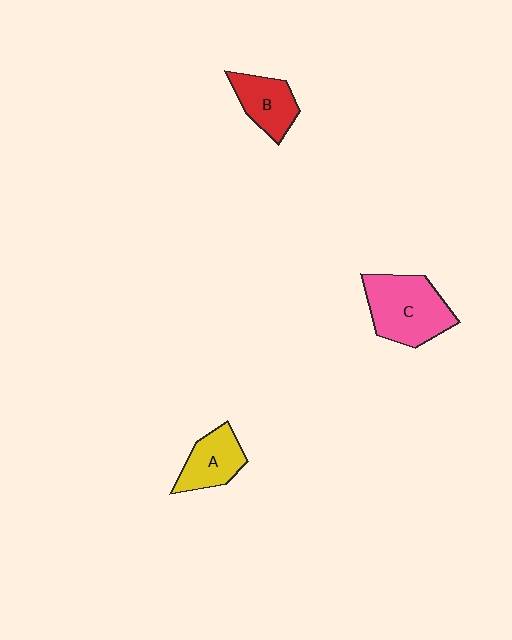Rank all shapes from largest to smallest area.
From largest to smallest: C (pink), A (yellow), B (red).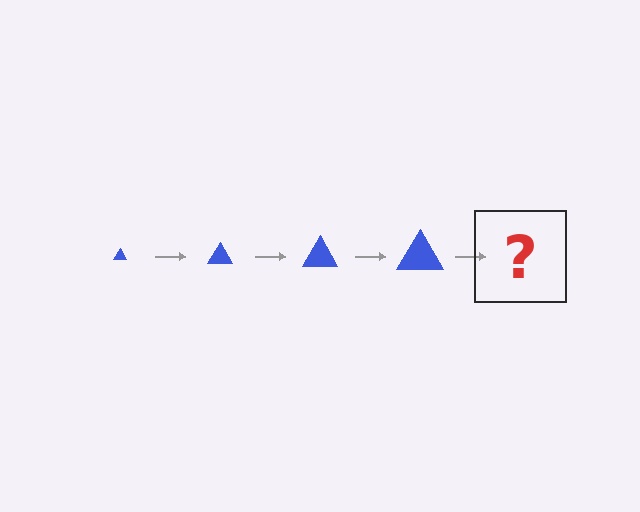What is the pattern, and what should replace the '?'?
The pattern is that the triangle gets progressively larger each step. The '?' should be a blue triangle, larger than the previous one.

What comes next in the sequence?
The next element should be a blue triangle, larger than the previous one.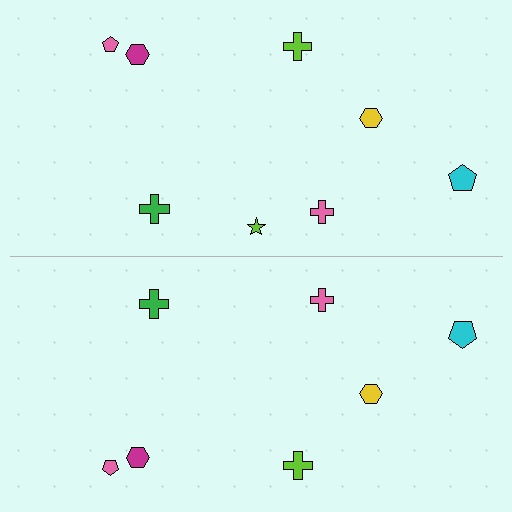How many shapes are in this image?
There are 15 shapes in this image.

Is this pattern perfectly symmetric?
No, the pattern is not perfectly symmetric. A lime star is missing from the bottom side.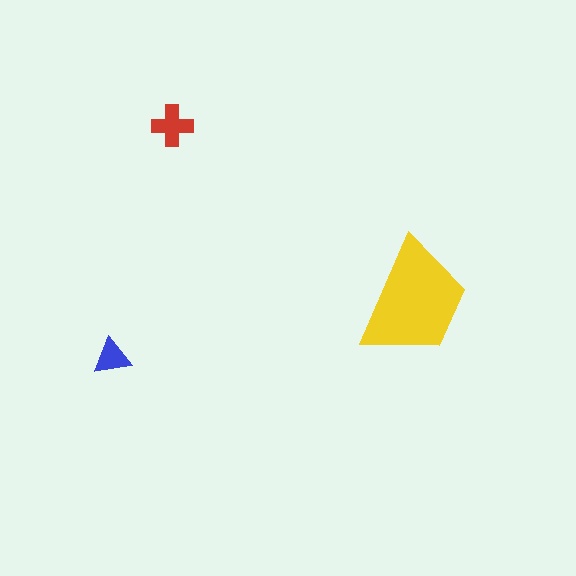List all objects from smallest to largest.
The blue triangle, the red cross, the yellow trapezoid.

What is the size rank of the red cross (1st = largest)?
2nd.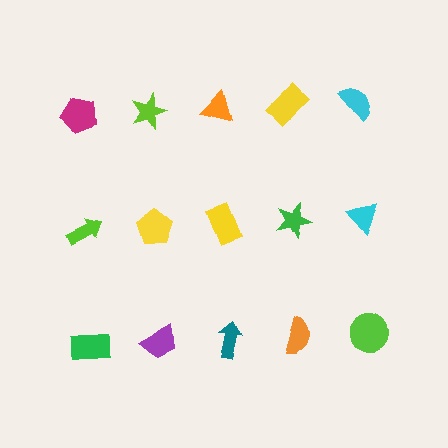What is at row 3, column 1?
A green rectangle.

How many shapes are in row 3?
5 shapes.